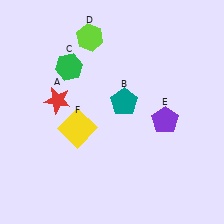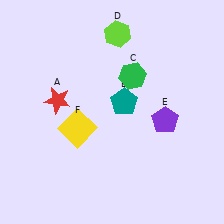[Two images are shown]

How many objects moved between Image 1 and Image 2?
2 objects moved between the two images.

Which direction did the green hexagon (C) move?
The green hexagon (C) moved right.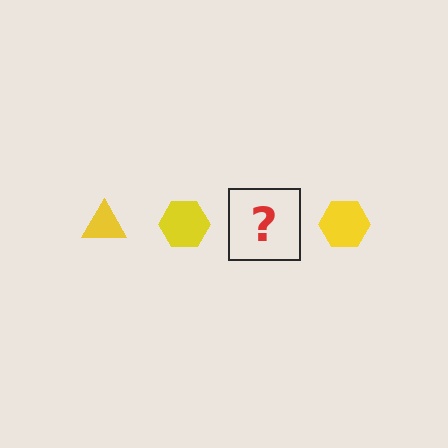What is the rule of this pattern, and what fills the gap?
The rule is that the pattern cycles through triangle, hexagon shapes in yellow. The gap should be filled with a yellow triangle.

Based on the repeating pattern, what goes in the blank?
The blank should be a yellow triangle.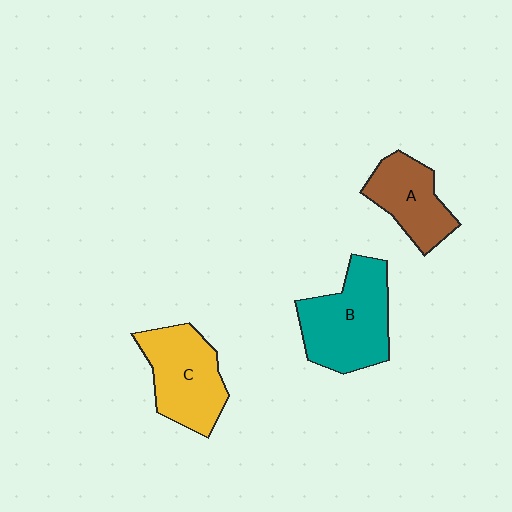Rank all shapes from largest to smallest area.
From largest to smallest: B (teal), C (yellow), A (brown).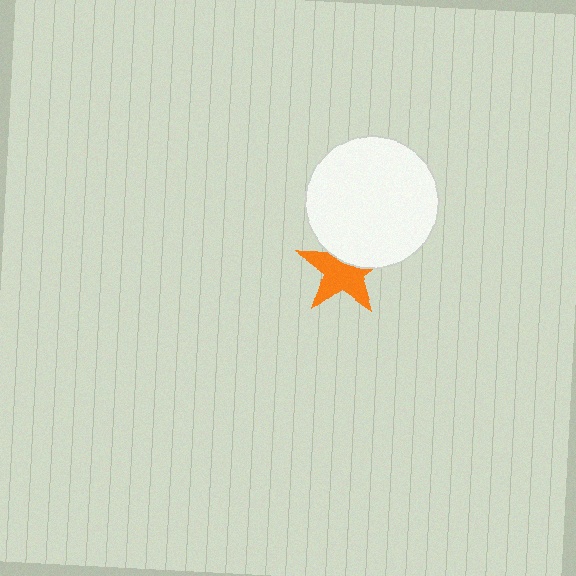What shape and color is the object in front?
The object in front is a white circle.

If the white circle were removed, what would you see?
You would see the complete orange star.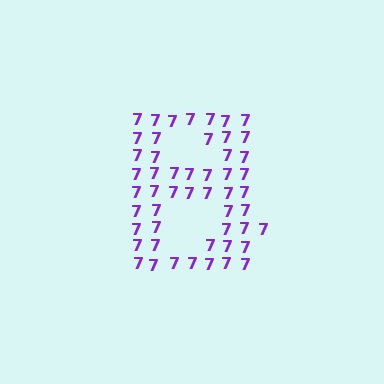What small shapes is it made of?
It is made of small digit 7's.